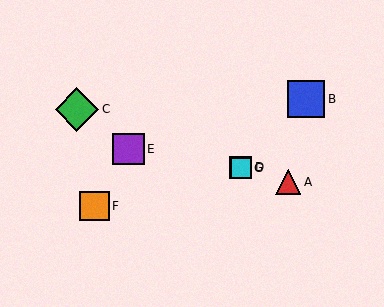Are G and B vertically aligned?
No, G is at x≈241 and B is at x≈306.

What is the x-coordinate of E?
Object E is at x≈128.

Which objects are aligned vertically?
Objects D, G are aligned vertically.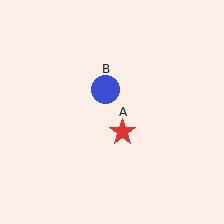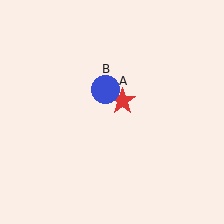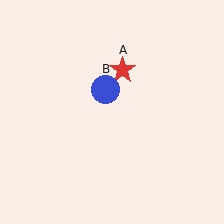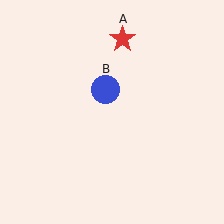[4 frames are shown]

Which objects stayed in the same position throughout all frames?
Blue circle (object B) remained stationary.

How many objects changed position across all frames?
1 object changed position: red star (object A).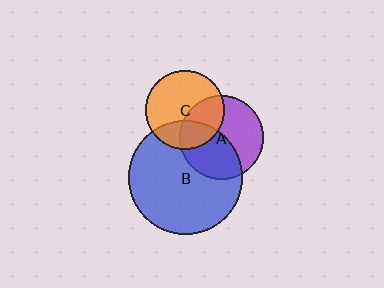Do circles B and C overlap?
Yes.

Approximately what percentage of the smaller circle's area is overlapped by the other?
Approximately 25%.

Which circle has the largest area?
Circle B (blue).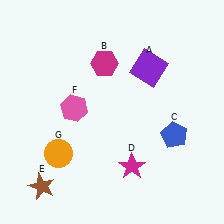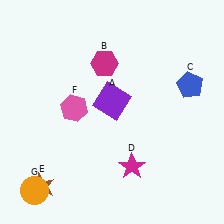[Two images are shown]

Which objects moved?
The objects that moved are: the purple square (A), the blue pentagon (C), the orange circle (G).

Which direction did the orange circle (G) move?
The orange circle (G) moved down.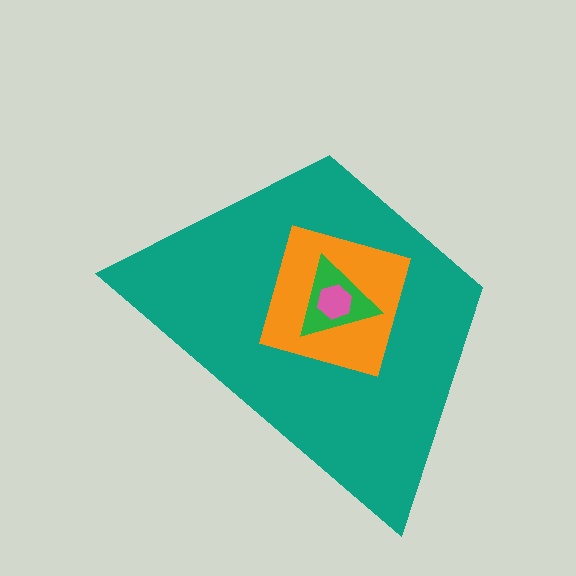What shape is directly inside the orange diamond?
The green triangle.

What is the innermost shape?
The pink hexagon.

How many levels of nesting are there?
4.